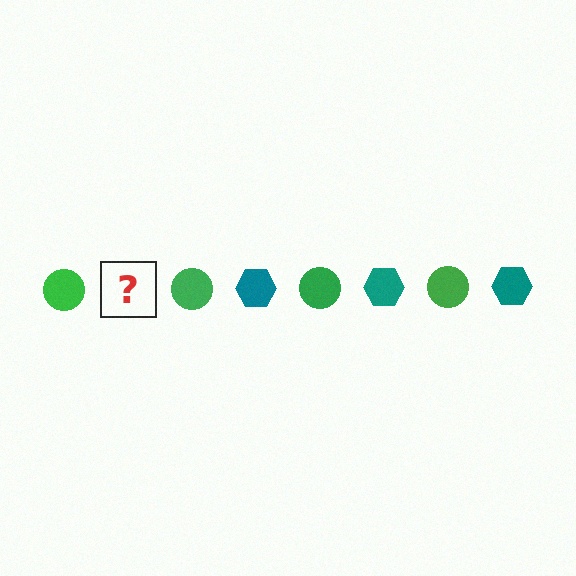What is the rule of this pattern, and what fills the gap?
The rule is that the pattern alternates between green circle and teal hexagon. The gap should be filled with a teal hexagon.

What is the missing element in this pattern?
The missing element is a teal hexagon.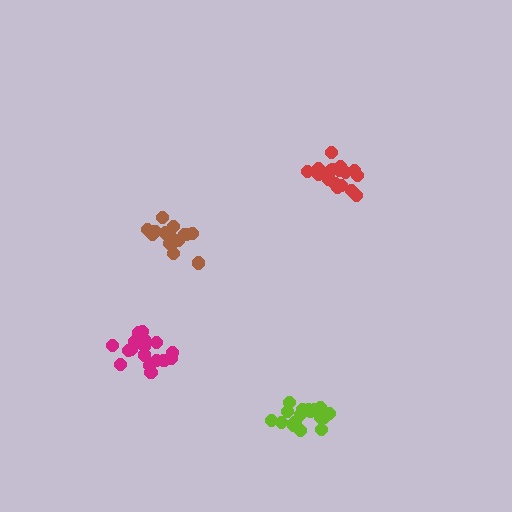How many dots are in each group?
Group 1: 16 dots, Group 2: 19 dots, Group 3: 19 dots, Group 4: 18 dots (72 total).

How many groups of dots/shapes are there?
There are 4 groups.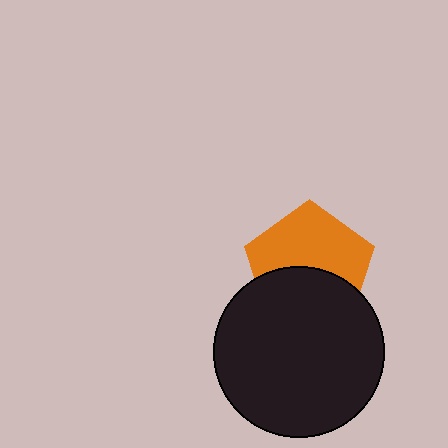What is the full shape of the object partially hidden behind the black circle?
The partially hidden object is an orange pentagon.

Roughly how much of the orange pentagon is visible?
About half of it is visible (roughly 56%).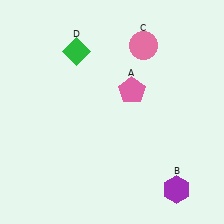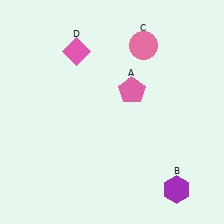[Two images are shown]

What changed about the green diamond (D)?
In Image 1, D is green. In Image 2, it changed to pink.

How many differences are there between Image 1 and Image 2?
There is 1 difference between the two images.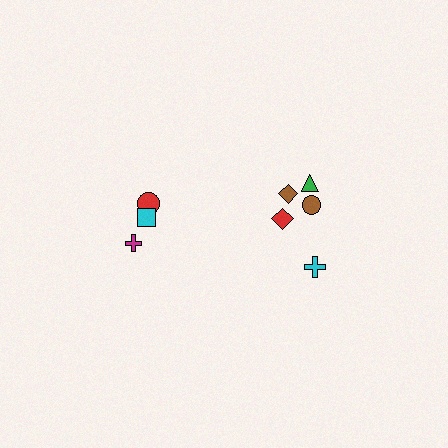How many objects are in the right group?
There are 5 objects.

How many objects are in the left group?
There are 3 objects.